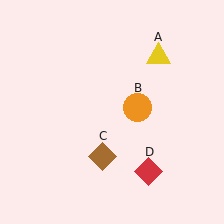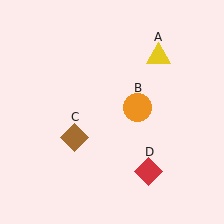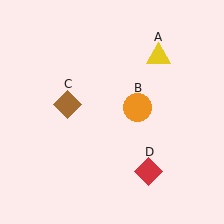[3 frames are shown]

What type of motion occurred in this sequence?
The brown diamond (object C) rotated clockwise around the center of the scene.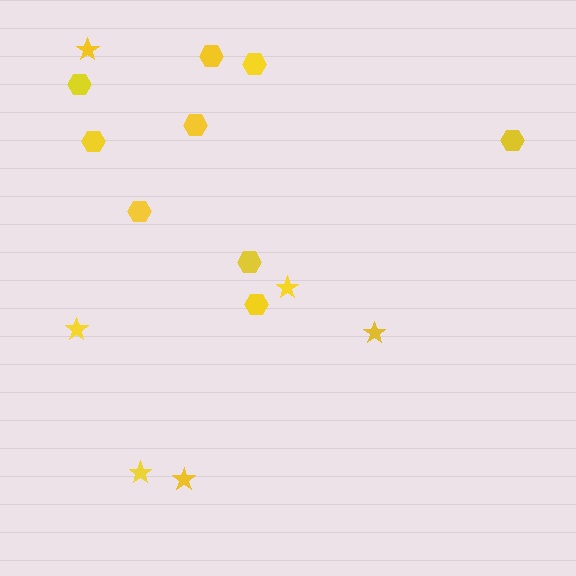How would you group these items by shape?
There are 2 groups: one group of stars (6) and one group of hexagons (9).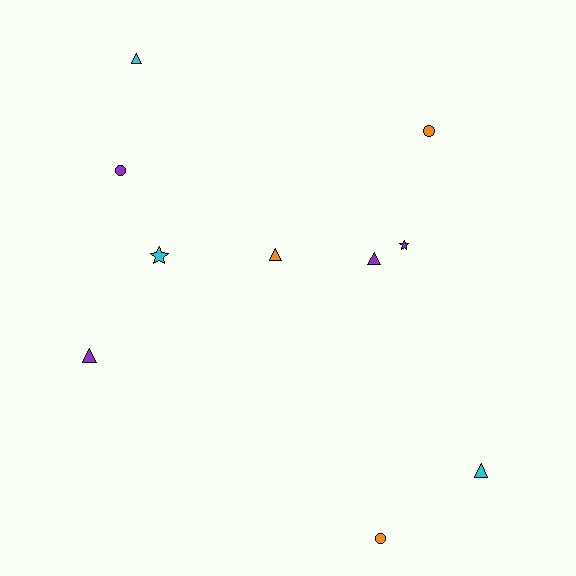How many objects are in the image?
There are 10 objects.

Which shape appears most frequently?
Triangle, with 5 objects.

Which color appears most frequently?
Purple, with 4 objects.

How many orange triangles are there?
There is 1 orange triangle.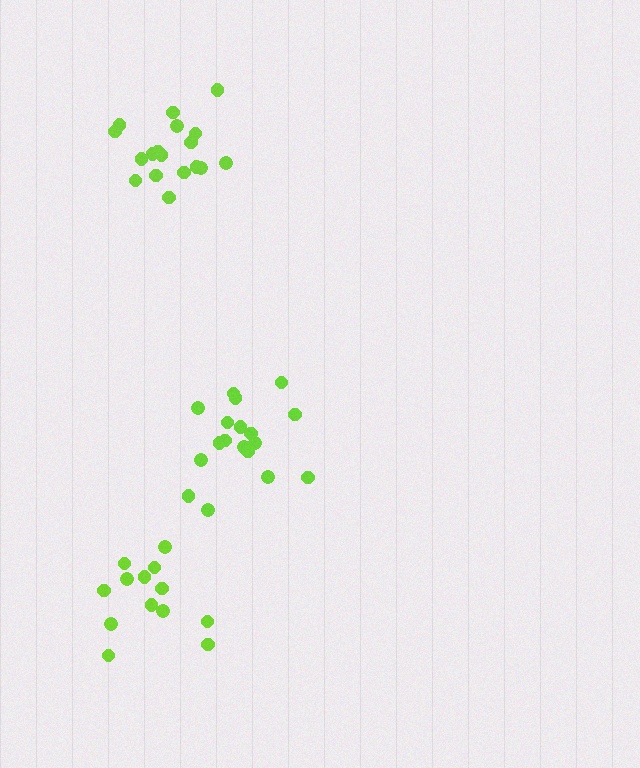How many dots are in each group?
Group 1: 18 dots, Group 2: 18 dots, Group 3: 13 dots (49 total).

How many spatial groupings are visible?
There are 3 spatial groupings.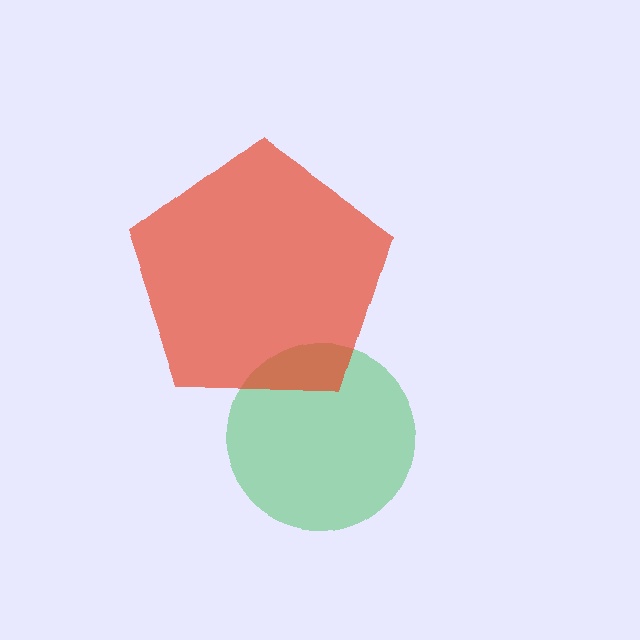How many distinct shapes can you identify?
There are 2 distinct shapes: a green circle, a red pentagon.